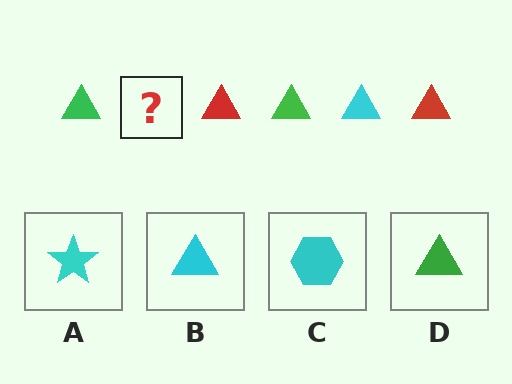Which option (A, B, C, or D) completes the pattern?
B.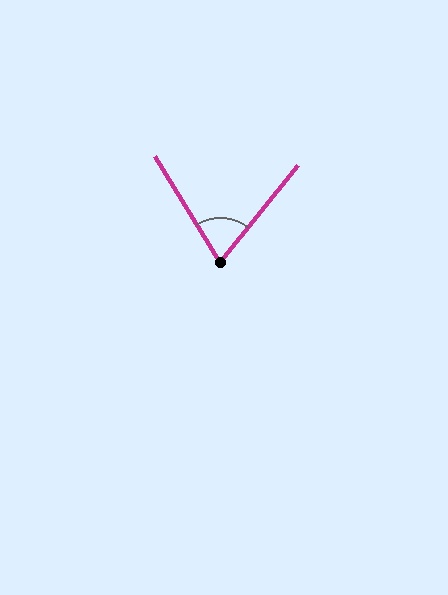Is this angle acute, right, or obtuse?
It is acute.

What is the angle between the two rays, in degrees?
Approximately 71 degrees.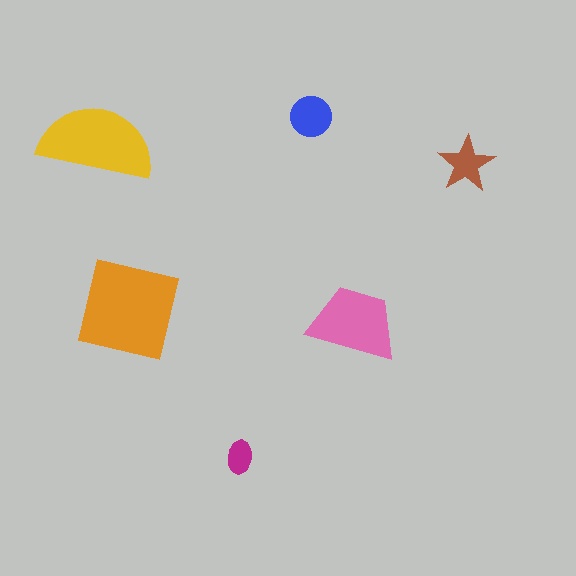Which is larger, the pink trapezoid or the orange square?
The orange square.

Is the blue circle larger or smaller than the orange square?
Smaller.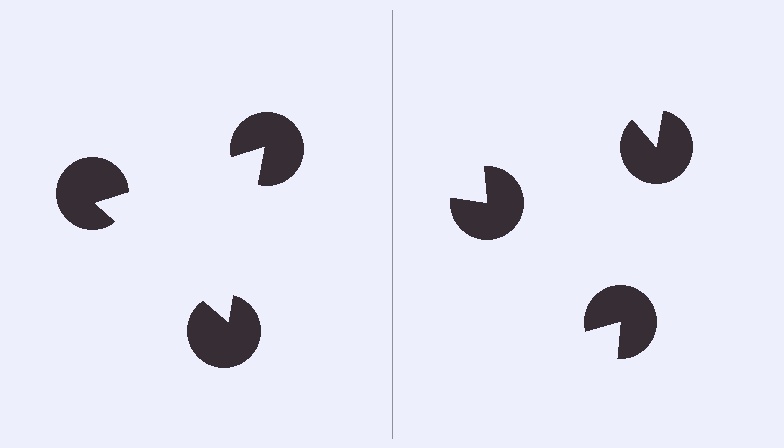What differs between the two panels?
The pac-man discs are positioned identically on both sides; only the wedge orientations differ. On the left they align to a triangle; on the right they are misaligned.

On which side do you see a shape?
An illusory triangle appears on the left side. On the right side the wedge cuts are rotated, so no coherent shape forms.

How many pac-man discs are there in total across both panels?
6 — 3 on each side.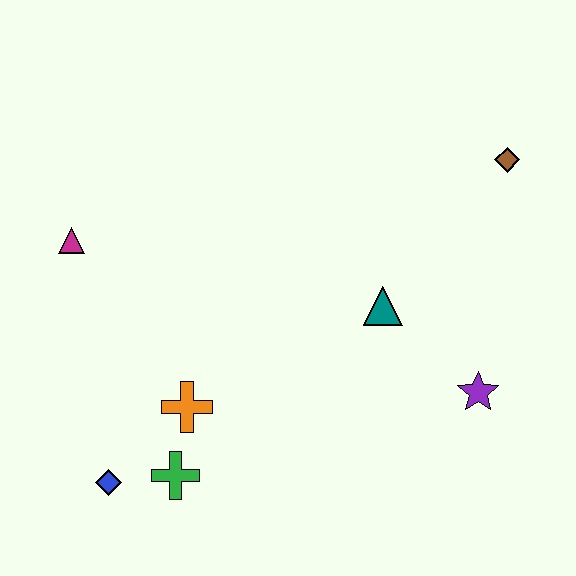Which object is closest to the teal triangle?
The purple star is closest to the teal triangle.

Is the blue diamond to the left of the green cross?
Yes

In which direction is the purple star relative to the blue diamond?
The purple star is to the right of the blue diamond.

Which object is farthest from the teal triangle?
The blue diamond is farthest from the teal triangle.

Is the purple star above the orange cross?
Yes